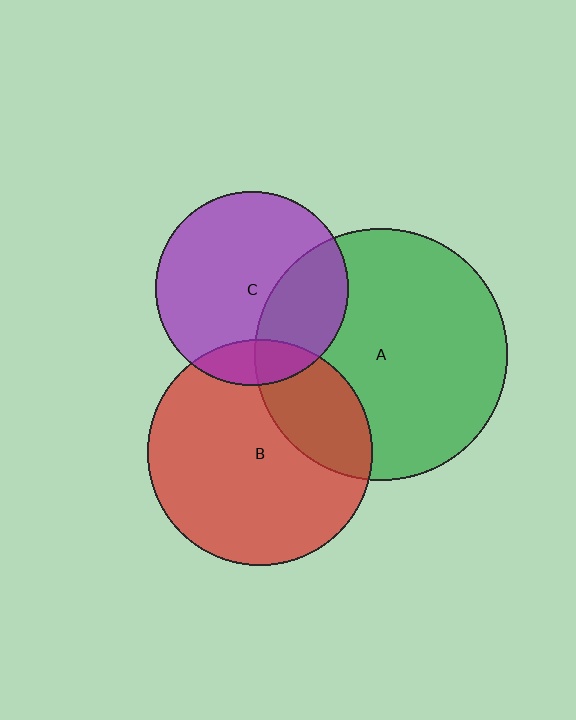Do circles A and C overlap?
Yes.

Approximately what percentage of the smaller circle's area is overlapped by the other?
Approximately 30%.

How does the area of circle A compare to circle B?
Approximately 1.3 times.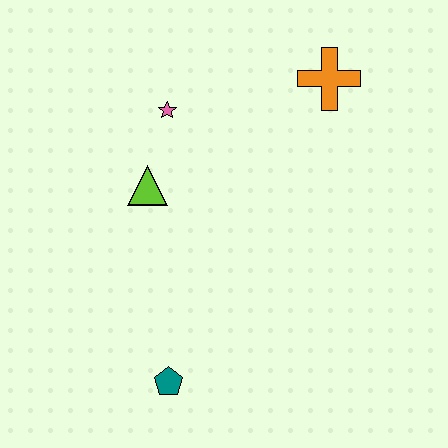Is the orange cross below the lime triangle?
No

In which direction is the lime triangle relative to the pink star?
The lime triangle is below the pink star.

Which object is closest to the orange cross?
The pink star is closest to the orange cross.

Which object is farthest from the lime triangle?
The orange cross is farthest from the lime triangle.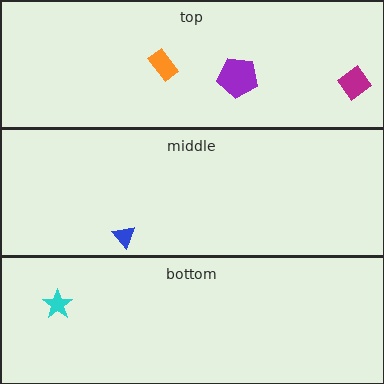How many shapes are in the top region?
3.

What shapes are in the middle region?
The blue triangle.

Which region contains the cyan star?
The bottom region.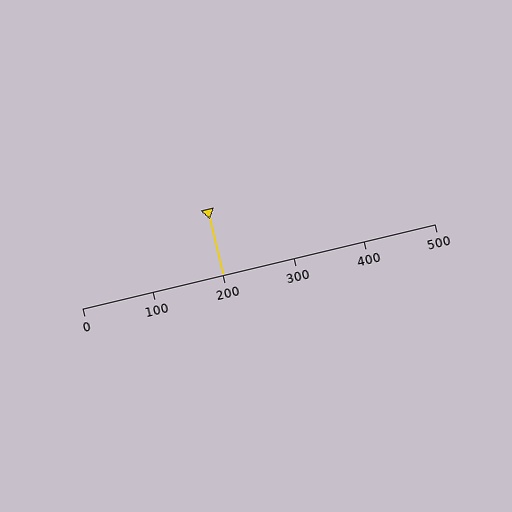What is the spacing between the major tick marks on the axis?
The major ticks are spaced 100 apart.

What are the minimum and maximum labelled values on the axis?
The axis runs from 0 to 500.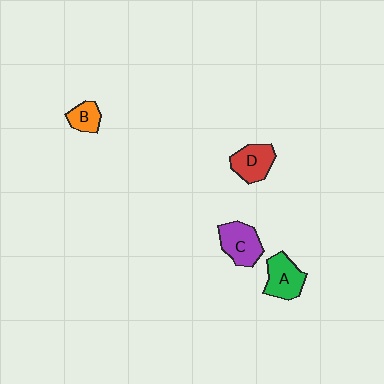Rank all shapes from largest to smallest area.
From largest to smallest: C (purple), A (green), D (red), B (orange).